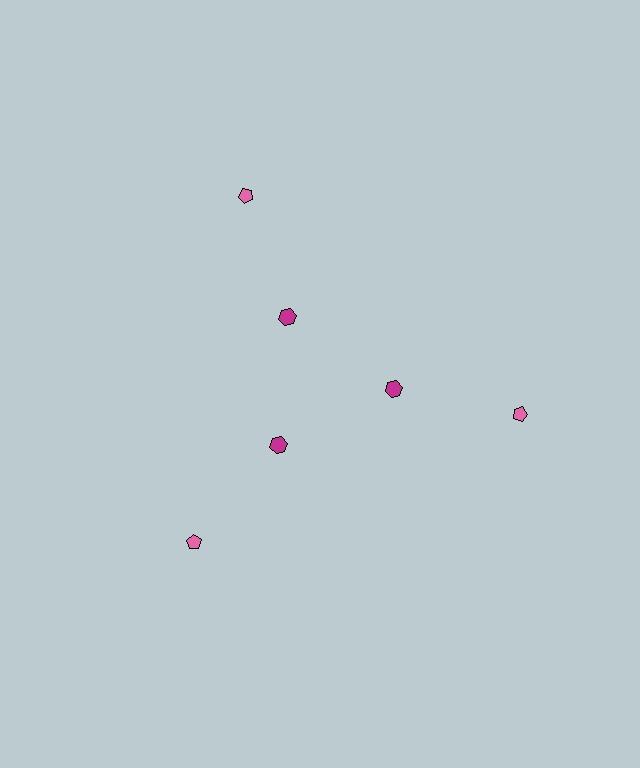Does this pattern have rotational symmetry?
Yes, this pattern has 3-fold rotational symmetry. It looks the same after rotating 120 degrees around the center.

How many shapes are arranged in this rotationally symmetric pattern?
There are 6 shapes, arranged in 3 groups of 2.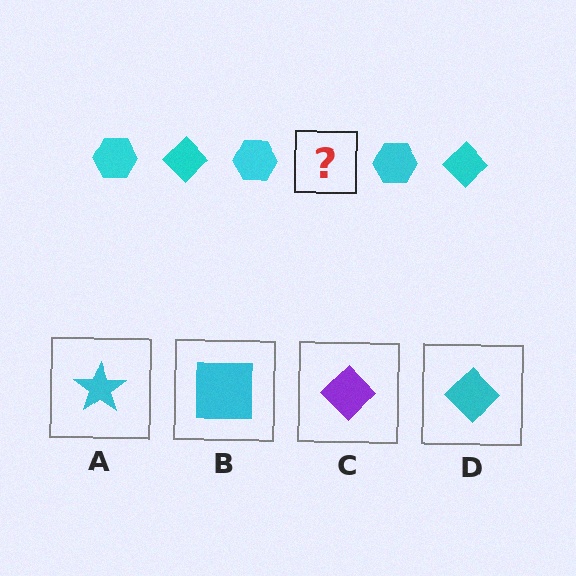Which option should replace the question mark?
Option D.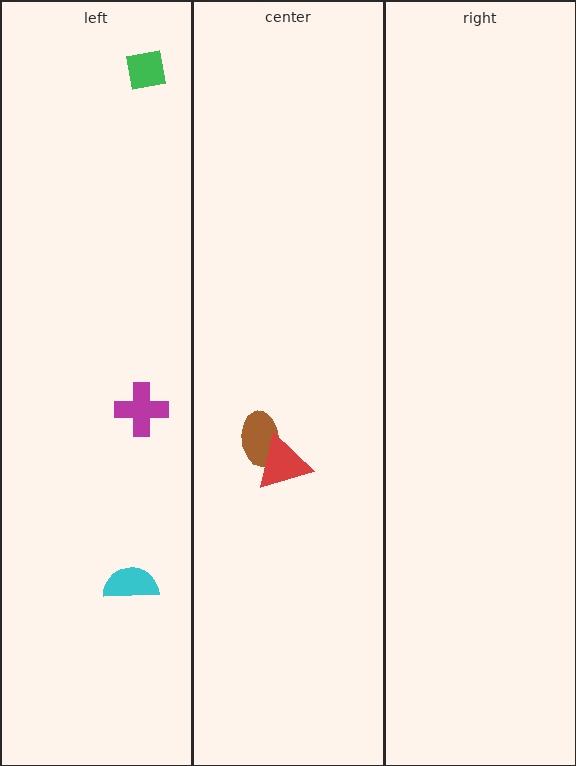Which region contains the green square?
The left region.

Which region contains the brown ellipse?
The center region.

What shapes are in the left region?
The cyan semicircle, the magenta cross, the green square.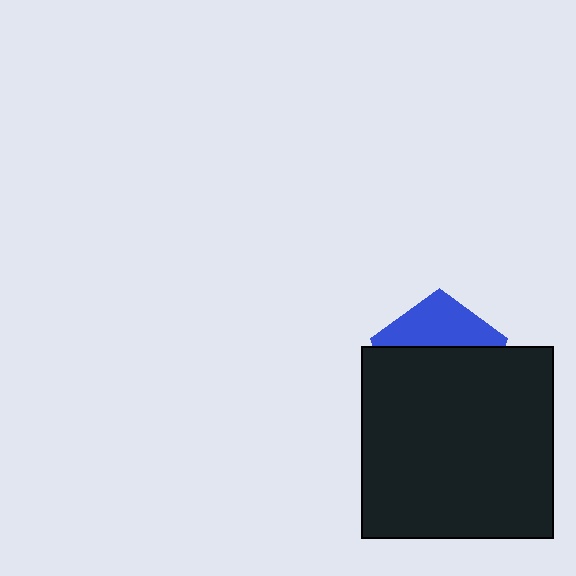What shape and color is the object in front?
The object in front is a black square.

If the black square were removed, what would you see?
You would see the complete blue pentagon.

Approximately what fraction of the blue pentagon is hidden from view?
Roughly 65% of the blue pentagon is hidden behind the black square.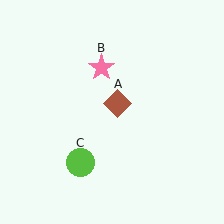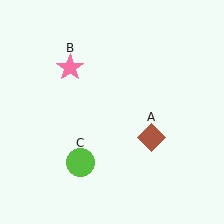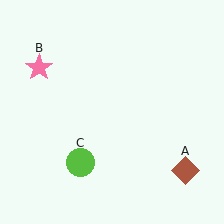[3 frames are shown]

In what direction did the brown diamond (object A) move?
The brown diamond (object A) moved down and to the right.